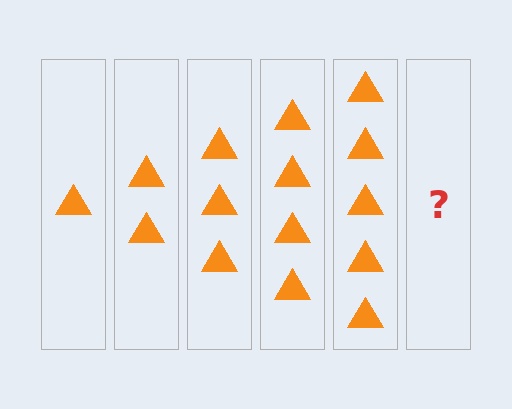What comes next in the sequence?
The next element should be 6 triangles.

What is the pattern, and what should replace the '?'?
The pattern is that each step adds one more triangle. The '?' should be 6 triangles.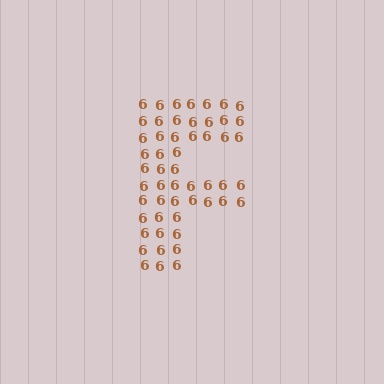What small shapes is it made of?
It is made of small digit 6's.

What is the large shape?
The large shape is the letter F.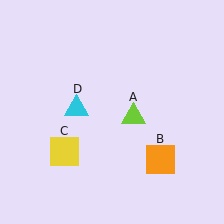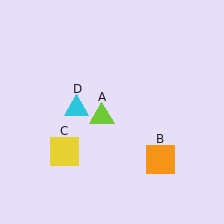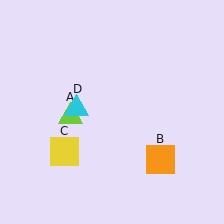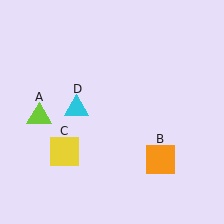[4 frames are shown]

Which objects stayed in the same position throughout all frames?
Orange square (object B) and yellow square (object C) and cyan triangle (object D) remained stationary.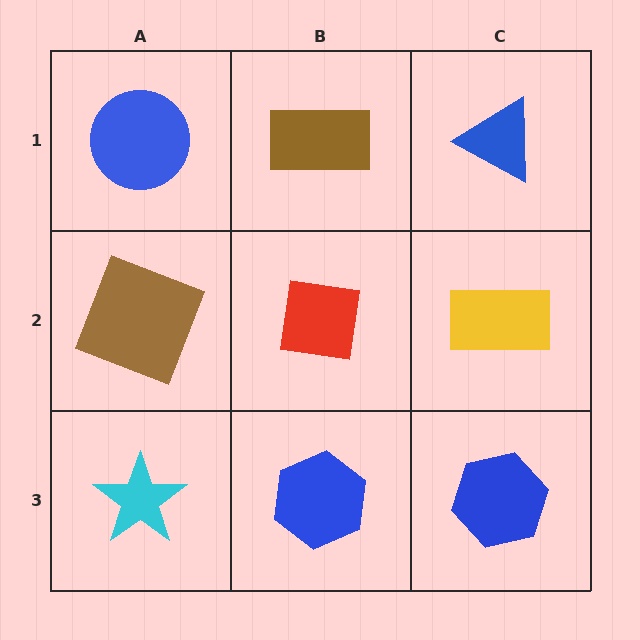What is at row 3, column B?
A blue hexagon.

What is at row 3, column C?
A blue hexagon.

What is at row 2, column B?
A red square.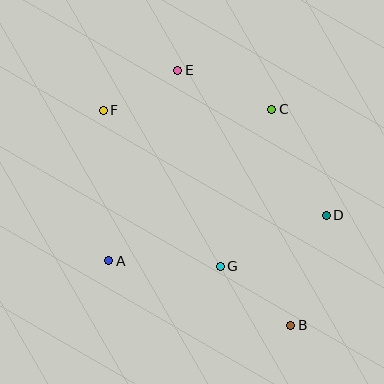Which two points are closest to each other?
Points E and F are closest to each other.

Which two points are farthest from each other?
Points B and F are farthest from each other.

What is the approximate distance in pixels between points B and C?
The distance between B and C is approximately 217 pixels.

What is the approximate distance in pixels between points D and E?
The distance between D and E is approximately 208 pixels.